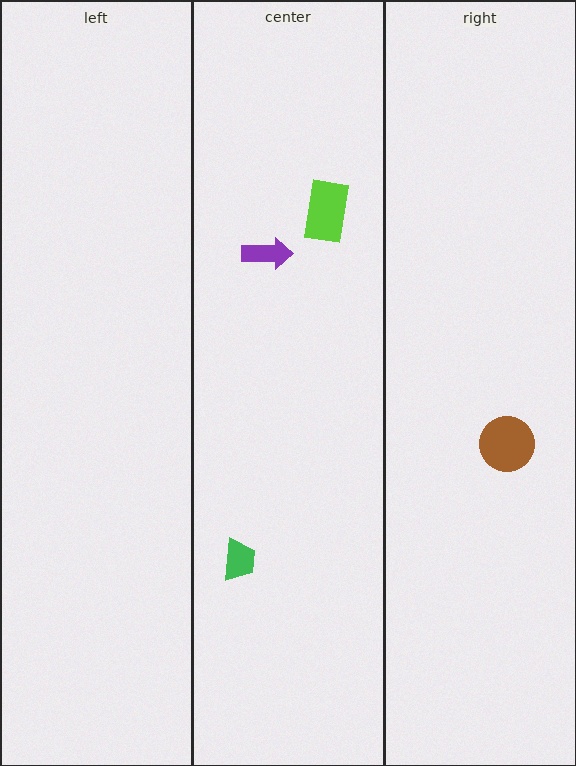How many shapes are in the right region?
1.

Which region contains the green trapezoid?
The center region.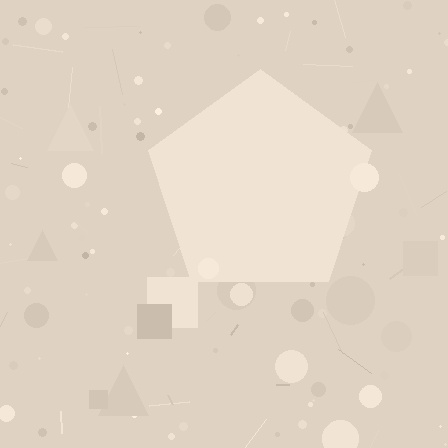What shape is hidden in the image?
A pentagon is hidden in the image.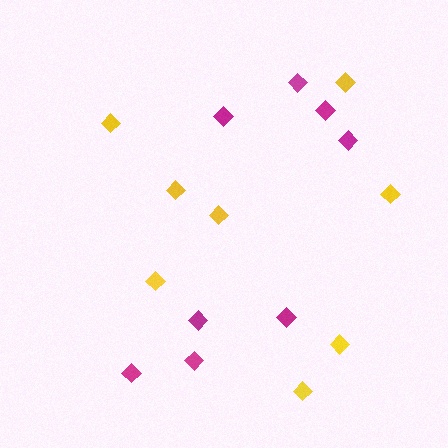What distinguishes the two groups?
There are 2 groups: one group of yellow diamonds (8) and one group of magenta diamonds (8).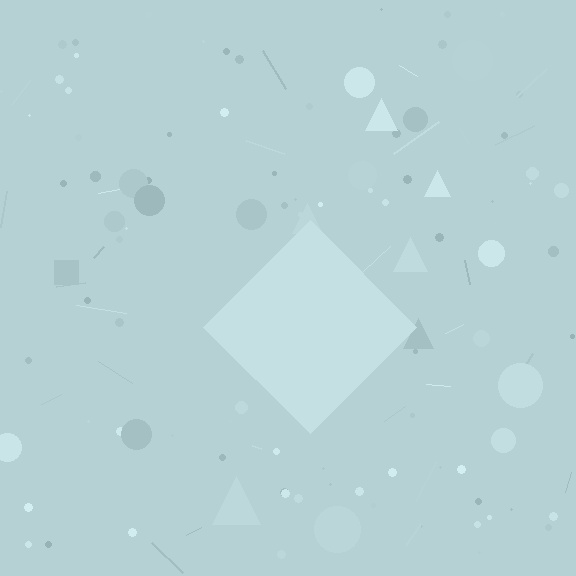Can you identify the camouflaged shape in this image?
The camouflaged shape is a diamond.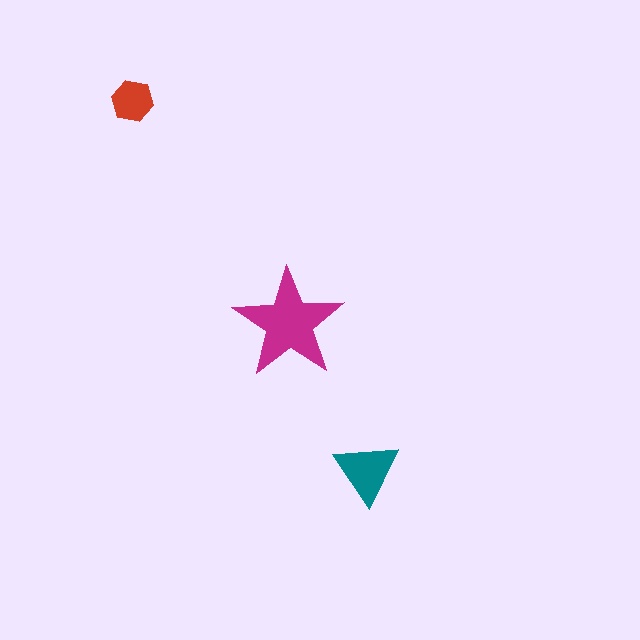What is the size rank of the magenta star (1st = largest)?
1st.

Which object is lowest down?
The teal triangle is bottommost.